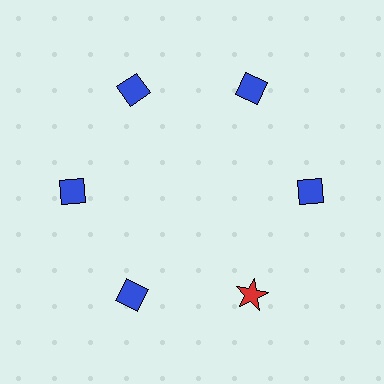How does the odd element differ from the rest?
It differs in both color (red instead of blue) and shape (star instead of diamond).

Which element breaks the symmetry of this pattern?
The red star at roughly the 5 o'clock position breaks the symmetry. All other shapes are blue diamonds.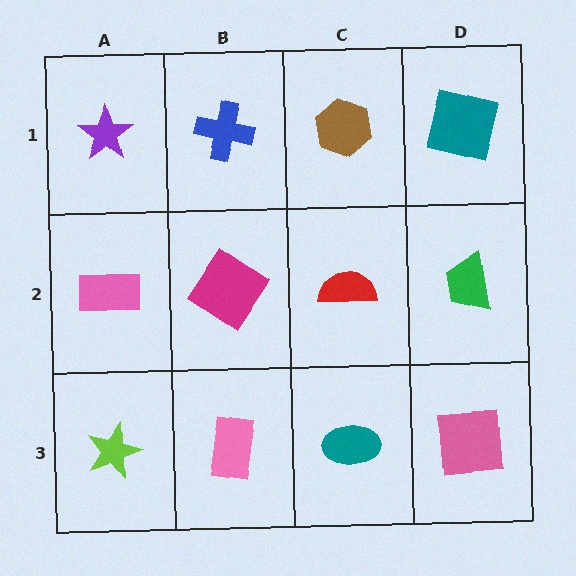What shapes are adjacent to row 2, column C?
A brown hexagon (row 1, column C), a teal ellipse (row 3, column C), a magenta diamond (row 2, column B), a green trapezoid (row 2, column D).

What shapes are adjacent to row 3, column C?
A red semicircle (row 2, column C), a pink rectangle (row 3, column B), a pink square (row 3, column D).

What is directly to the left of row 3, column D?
A teal ellipse.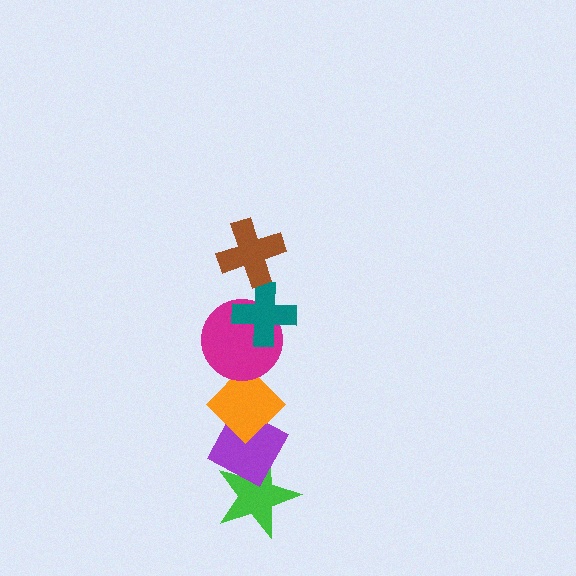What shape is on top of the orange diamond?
The magenta circle is on top of the orange diamond.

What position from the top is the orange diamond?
The orange diamond is 4th from the top.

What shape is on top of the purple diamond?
The orange diamond is on top of the purple diamond.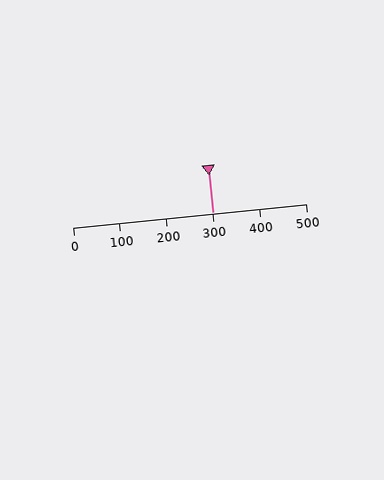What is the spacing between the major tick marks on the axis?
The major ticks are spaced 100 apart.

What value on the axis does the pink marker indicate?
The marker indicates approximately 300.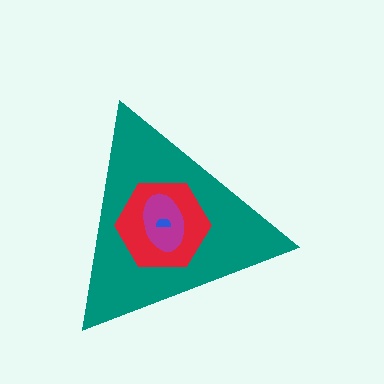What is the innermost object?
The blue semicircle.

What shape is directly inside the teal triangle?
The red hexagon.